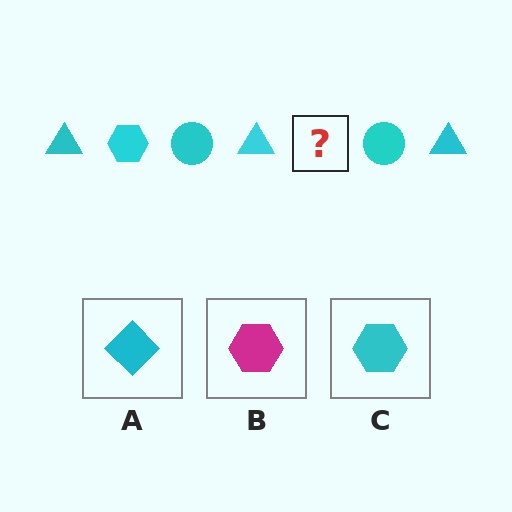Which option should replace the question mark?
Option C.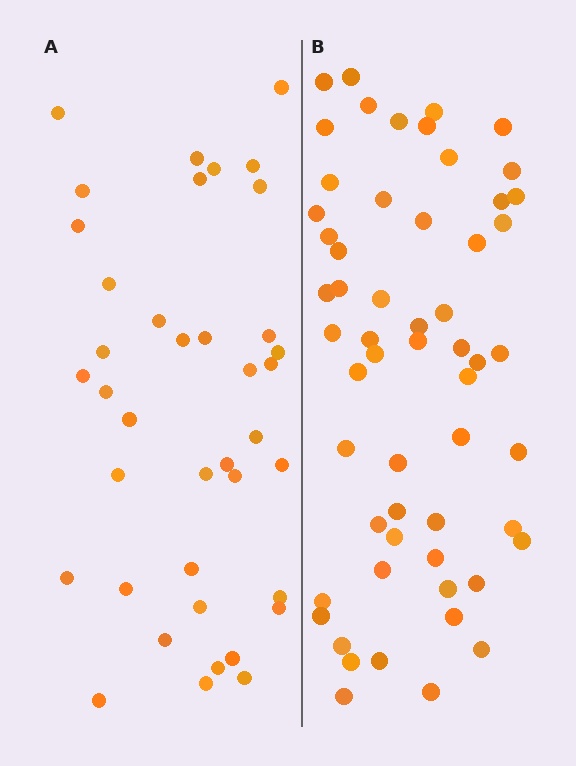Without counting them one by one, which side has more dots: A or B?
Region B (the right region) has more dots.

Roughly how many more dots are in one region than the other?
Region B has approximately 20 more dots than region A.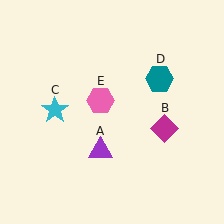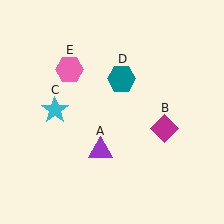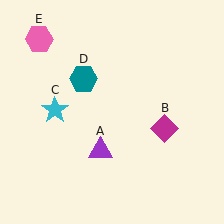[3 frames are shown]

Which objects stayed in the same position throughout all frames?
Purple triangle (object A) and magenta diamond (object B) and cyan star (object C) remained stationary.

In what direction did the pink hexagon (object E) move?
The pink hexagon (object E) moved up and to the left.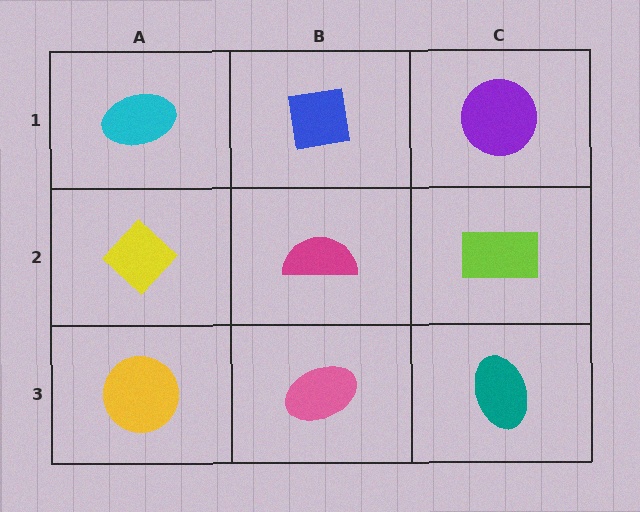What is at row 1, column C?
A purple circle.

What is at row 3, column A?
A yellow circle.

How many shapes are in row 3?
3 shapes.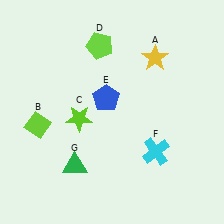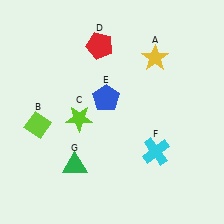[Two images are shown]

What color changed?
The pentagon (D) changed from lime in Image 1 to red in Image 2.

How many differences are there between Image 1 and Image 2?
There is 1 difference between the two images.